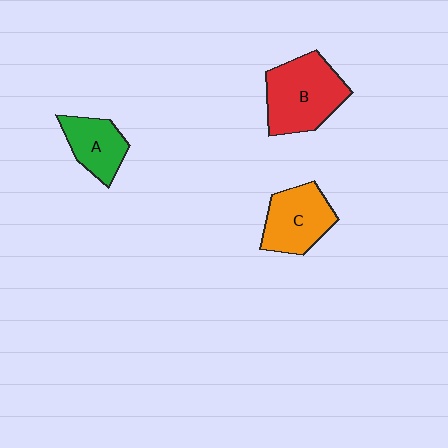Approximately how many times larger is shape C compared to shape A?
Approximately 1.3 times.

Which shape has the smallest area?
Shape A (green).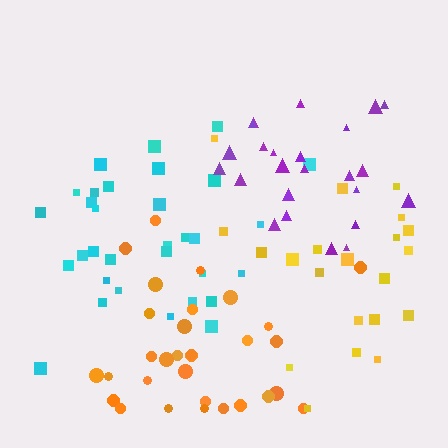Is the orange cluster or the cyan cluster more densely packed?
Orange.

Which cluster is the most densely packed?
Purple.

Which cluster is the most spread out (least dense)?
Yellow.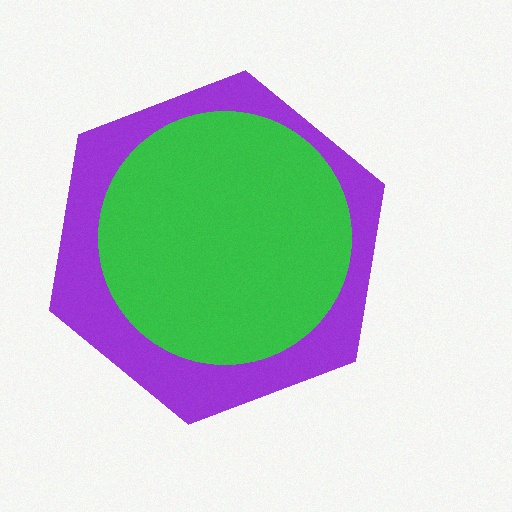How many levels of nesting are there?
2.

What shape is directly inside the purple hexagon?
The green circle.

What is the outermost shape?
The purple hexagon.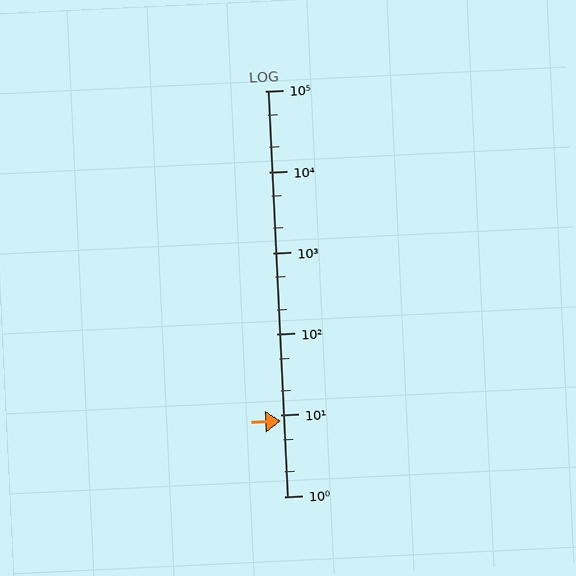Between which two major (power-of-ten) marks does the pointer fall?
The pointer is between 1 and 10.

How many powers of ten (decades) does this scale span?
The scale spans 5 decades, from 1 to 100000.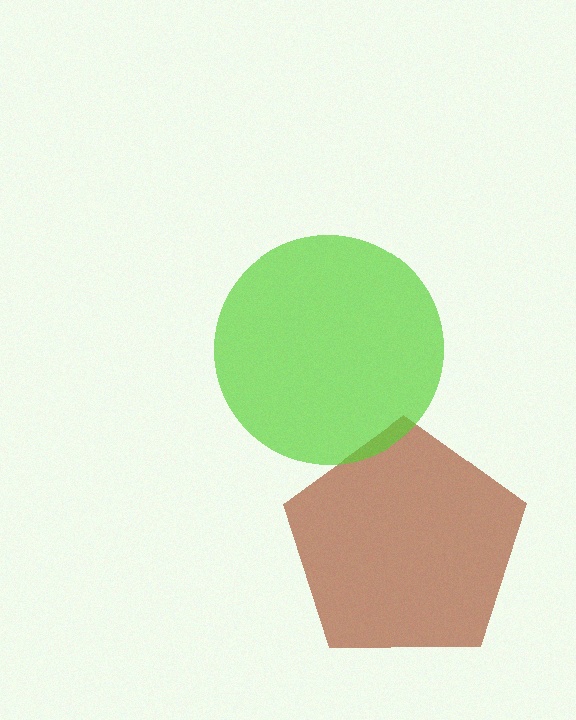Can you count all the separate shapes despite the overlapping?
Yes, there are 2 separate shapes.